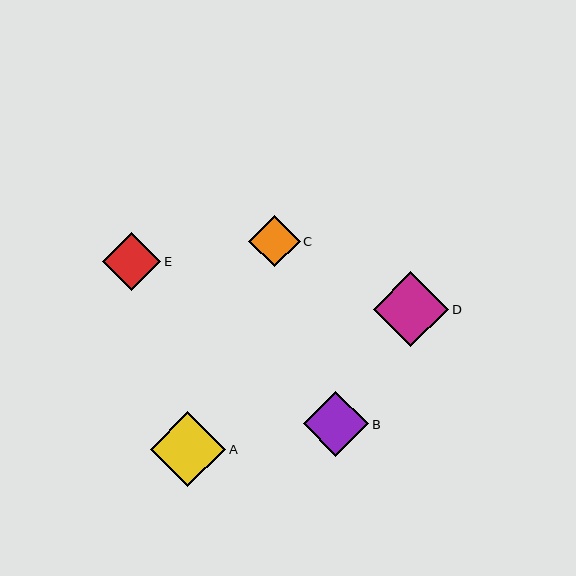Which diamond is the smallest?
Diamond C is the smallest with a size of approximately 52 pixels.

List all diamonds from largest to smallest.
From largest to smallest: A, D, B, E, C.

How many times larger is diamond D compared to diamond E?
Diamond D is approximately 1.3 times the size of diamond E.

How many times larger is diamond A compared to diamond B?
Diamond A is approximately 1.2 times the size of diamond B.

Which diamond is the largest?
Diamond A is the largest with a size of approximately 76 pixels.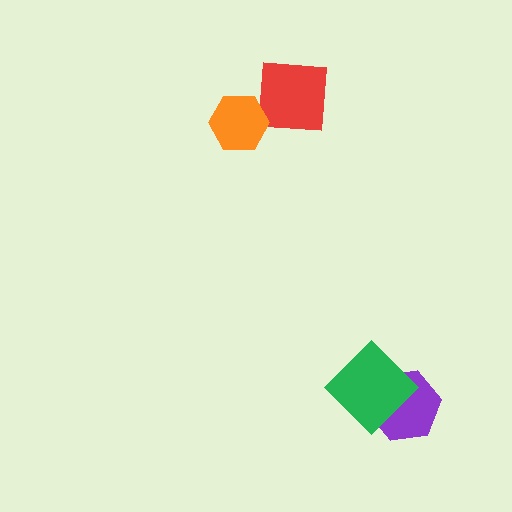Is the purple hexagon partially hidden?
Yes, it is partially covered by another shape.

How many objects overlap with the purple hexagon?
1 object overlaps with the purple hexagon.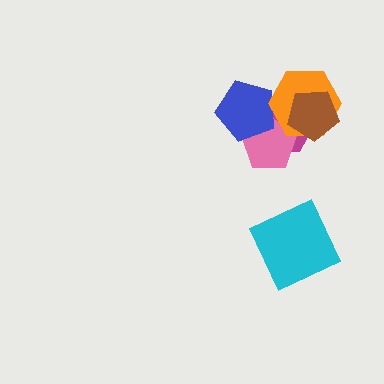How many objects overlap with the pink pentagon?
3 objects overlap with the pink pentagon.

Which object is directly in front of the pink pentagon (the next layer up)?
The blue pentagon is directly in front of the pink pentagon.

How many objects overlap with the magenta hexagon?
4 objects overlap with the magenta hexagon.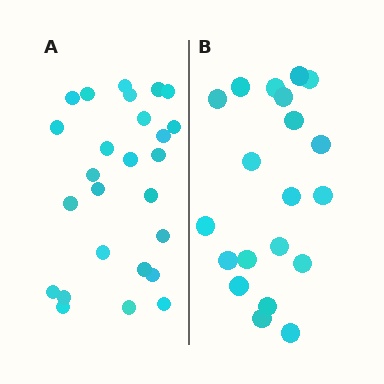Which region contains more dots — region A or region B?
Region A (the left region) has more dots.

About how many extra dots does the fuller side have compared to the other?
Region A has about 6 more dots than region B.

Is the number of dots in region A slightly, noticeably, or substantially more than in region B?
Region A has noticeably more, but not dramatically so. The ratio is roughly 1.3 to 1.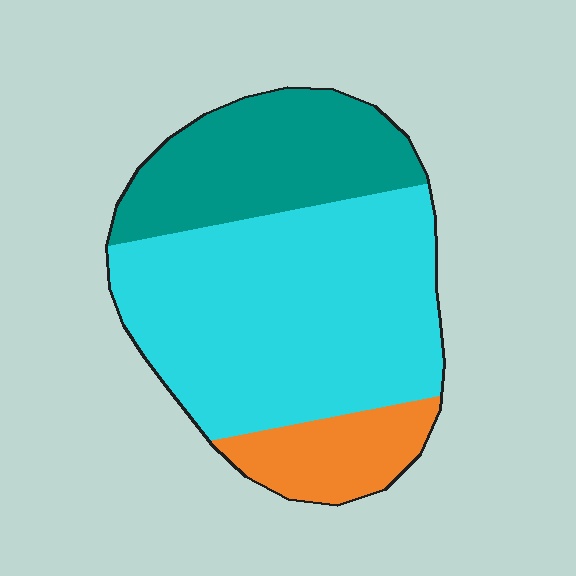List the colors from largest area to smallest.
From largest to smallest: cyan, teal, orange.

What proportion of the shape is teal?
Teal takes up between a sixth and a third of the shape.